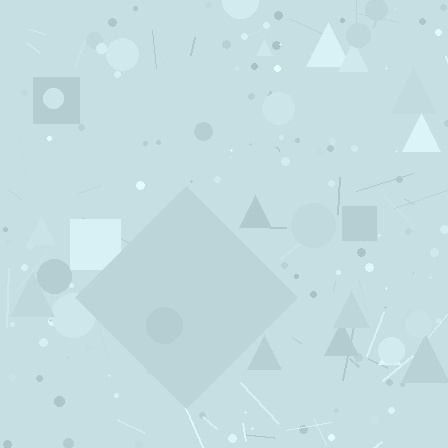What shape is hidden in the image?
A diamond is hidden in the image.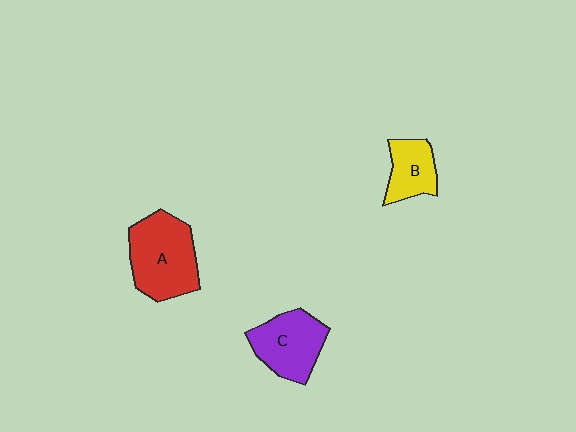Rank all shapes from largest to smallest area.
From largest to smallest: A (red), C (purple), B (yellow).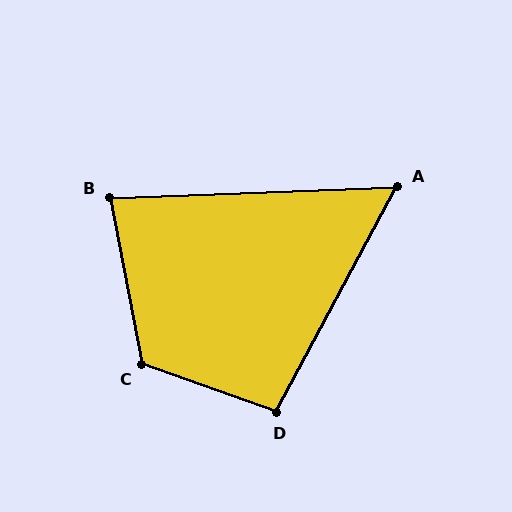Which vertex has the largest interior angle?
C, at approximately 120 degrees.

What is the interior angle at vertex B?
Approximately 81 degrees (acute).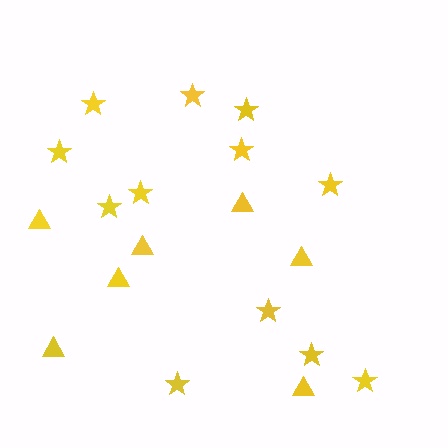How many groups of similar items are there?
There are 2 groups: one group of triangles (7) and one group of stars (12).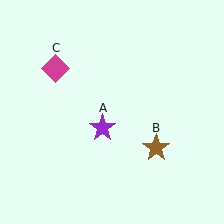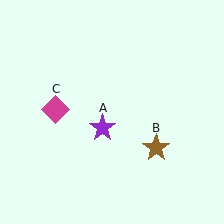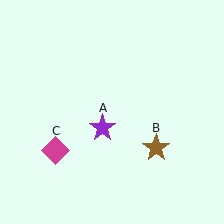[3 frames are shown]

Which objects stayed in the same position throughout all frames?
Purple star (object A) and brown star (object B) remained stationary.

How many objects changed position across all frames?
1 object changed position: magenta diamond (object C).